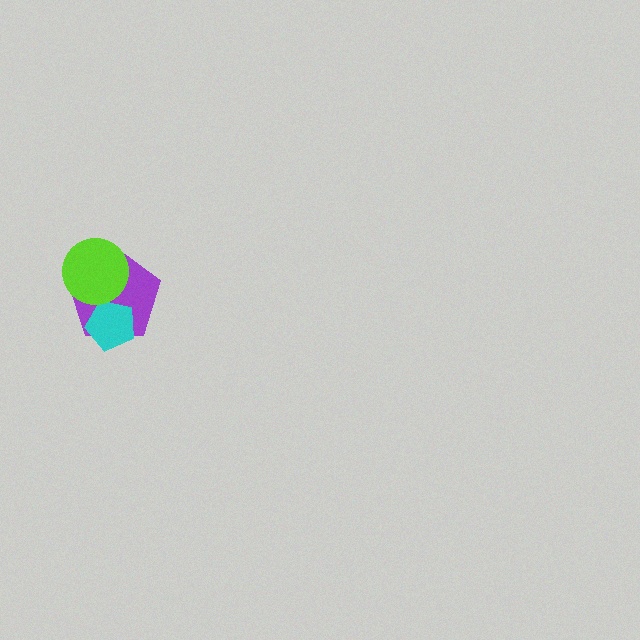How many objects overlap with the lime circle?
1 object overlaps with the lime circle.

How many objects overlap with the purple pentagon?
2 objects overlap with the purple pentagon.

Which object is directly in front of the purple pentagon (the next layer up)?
The cyan pentagon is directly in front of the purple pentagon.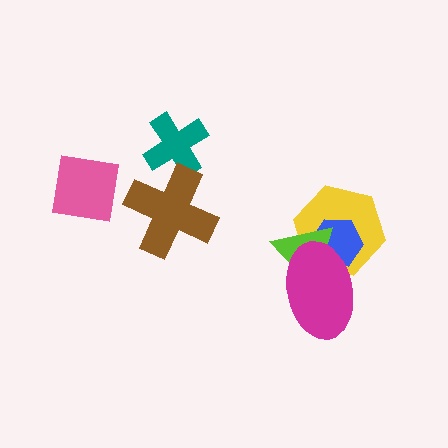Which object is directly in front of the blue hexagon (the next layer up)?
The lime triangle is directly in front of the blue hexagon.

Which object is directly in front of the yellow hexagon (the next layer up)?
The blue hexagon is directly in front of the yellow hexagon.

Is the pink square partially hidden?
No, no other shape covers it.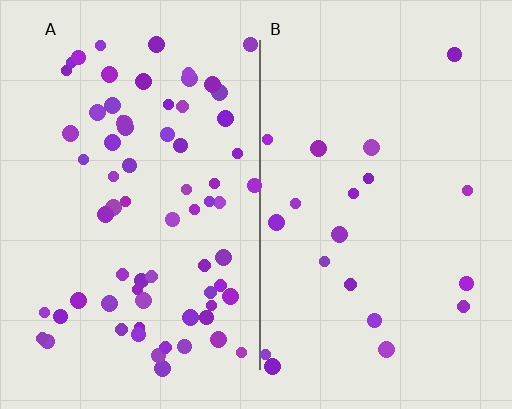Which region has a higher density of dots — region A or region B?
A (the left).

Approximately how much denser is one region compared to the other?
Approximately 3.5× — region A over region B.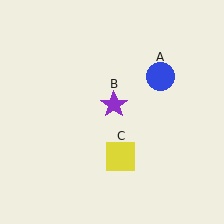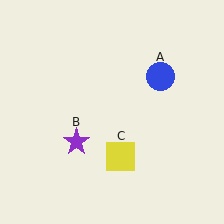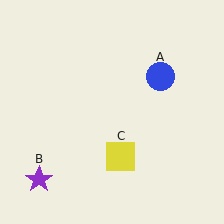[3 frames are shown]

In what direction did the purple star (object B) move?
The purple star (object B) moved down and to the left.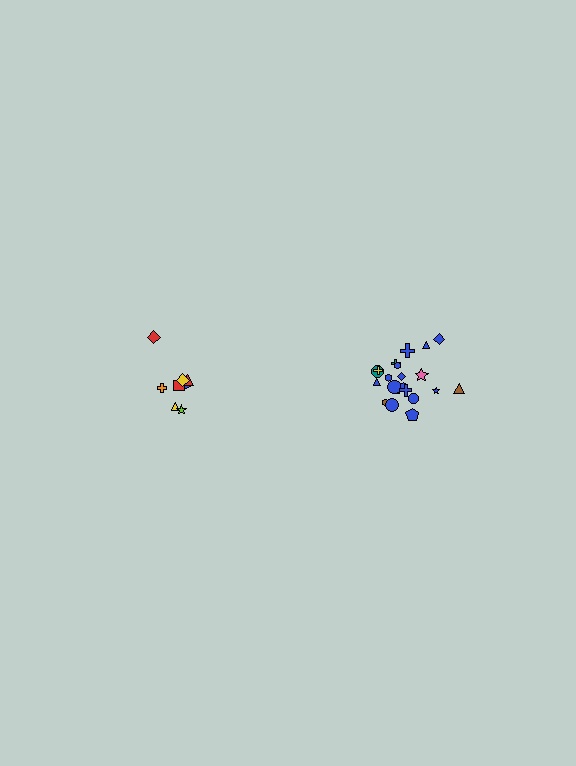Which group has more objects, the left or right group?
The right group.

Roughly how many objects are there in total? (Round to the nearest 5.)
Roughly 30 objects in total.